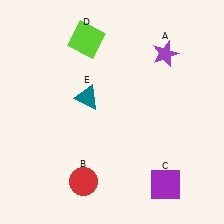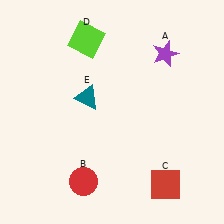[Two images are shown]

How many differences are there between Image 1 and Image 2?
There is 1 difference between the two images.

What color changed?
The square (C) changed from purple in Image 1 to red in Image 2.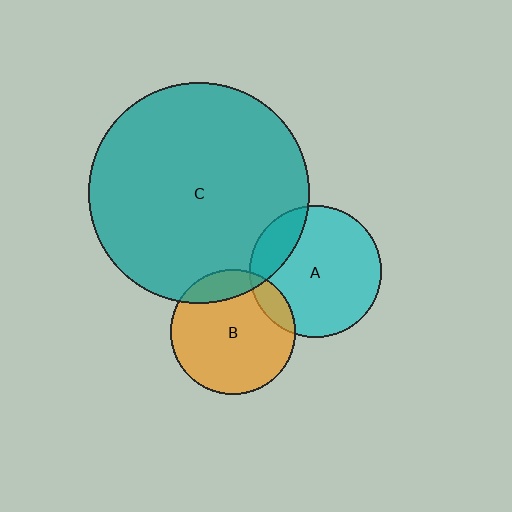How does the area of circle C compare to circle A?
Approximately 2.8 times.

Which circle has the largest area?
Circle C (teal).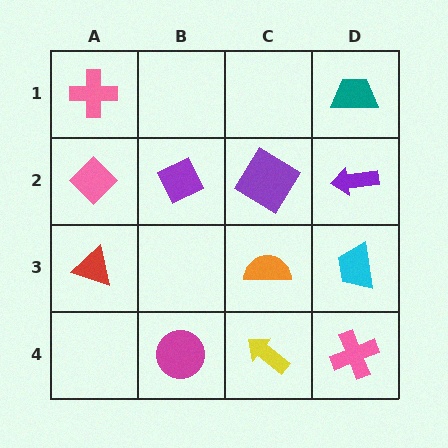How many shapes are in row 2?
4 shapes.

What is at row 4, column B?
A magenta circle.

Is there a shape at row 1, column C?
No, that cell is empty.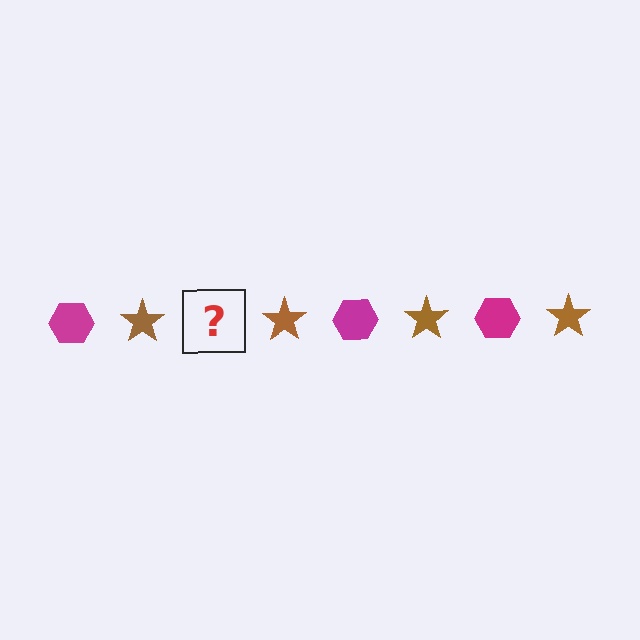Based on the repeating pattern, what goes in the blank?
The blank should be a magenta hexagon.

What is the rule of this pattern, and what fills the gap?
The rule is that the pattern alternates between magenta hexagon and brown star. The gap should be filled with a magenta hexagon.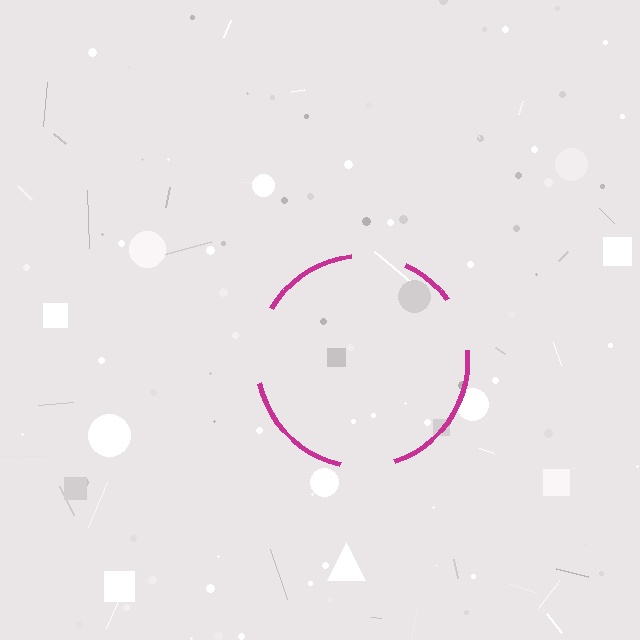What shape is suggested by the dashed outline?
The dashed outline suggests a circle.